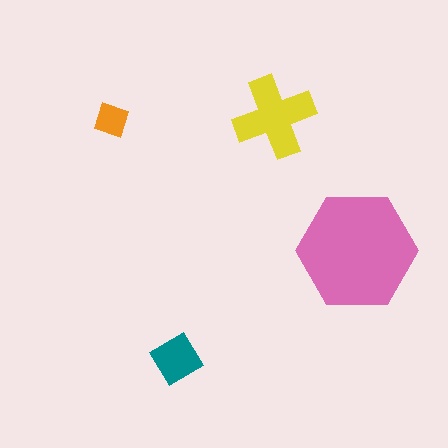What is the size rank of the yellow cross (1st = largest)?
2nd.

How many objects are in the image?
There are 4 objects in the image.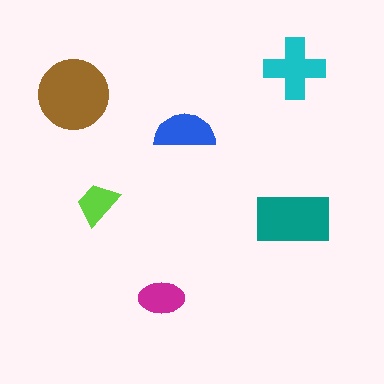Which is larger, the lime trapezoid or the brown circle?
The brown circle.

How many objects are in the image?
There are 6 objects in the image.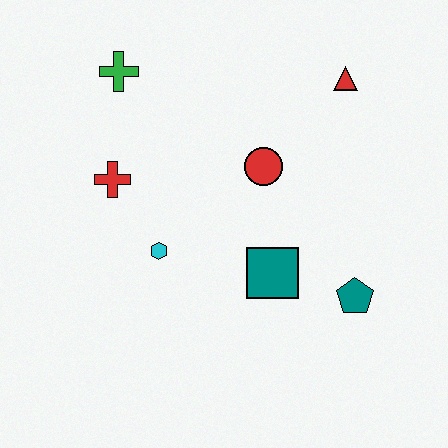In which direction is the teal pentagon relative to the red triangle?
The teal pentagon is below the red triangle.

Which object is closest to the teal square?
The teal pentagon is closest to the teal square.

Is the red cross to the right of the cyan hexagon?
No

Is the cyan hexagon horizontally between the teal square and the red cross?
Yes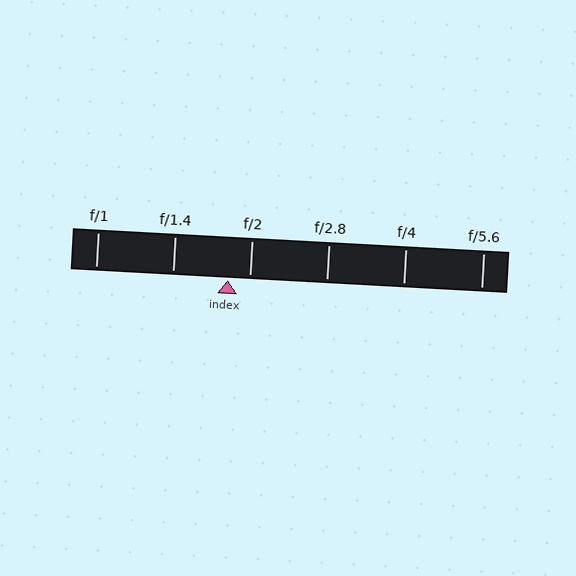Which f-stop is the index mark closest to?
The index mark is closest to f/2.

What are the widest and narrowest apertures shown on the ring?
The widest aperture shown is f/1 and the narrowest is f/5.6.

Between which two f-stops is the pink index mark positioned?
The index mark is between f/1.4 and f/2.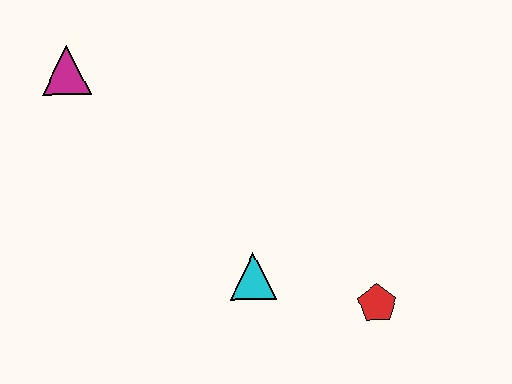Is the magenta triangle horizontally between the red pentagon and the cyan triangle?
No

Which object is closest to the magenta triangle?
The cyan triangle is closest to the magenta triangle.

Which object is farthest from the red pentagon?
The magenta triangle is farthest from the red pentagon.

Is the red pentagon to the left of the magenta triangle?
No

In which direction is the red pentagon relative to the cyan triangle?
The red pentagon is to the right of the cyan triangle.